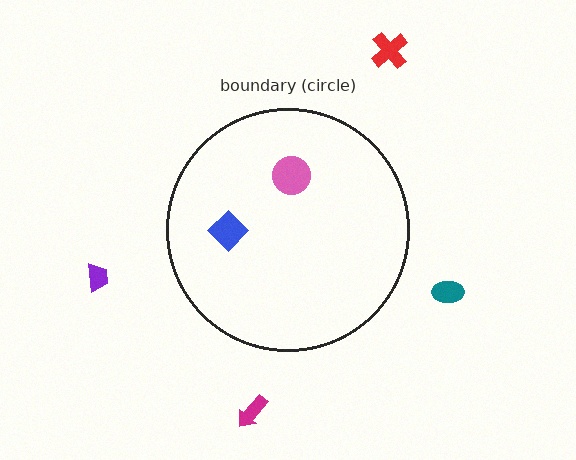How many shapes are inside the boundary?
2 inside, 4 outside.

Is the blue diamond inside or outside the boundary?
Inside.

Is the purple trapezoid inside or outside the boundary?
Outside.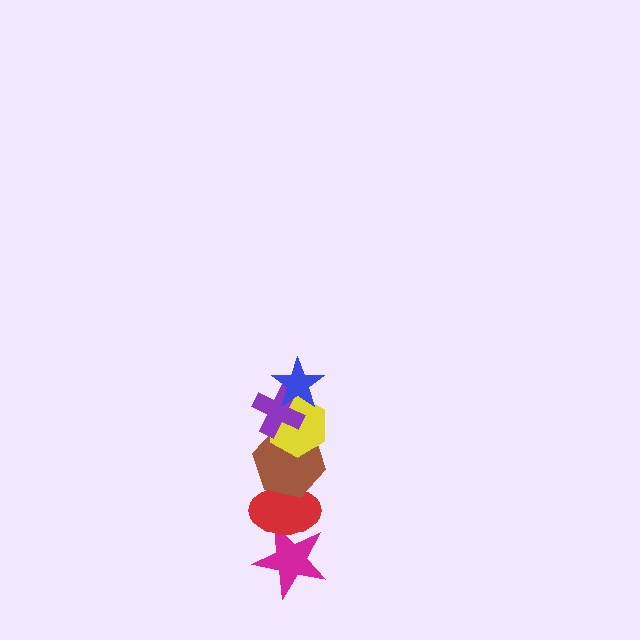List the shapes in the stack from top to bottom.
From top to bottom: the blue star, the purple cross, the yellow hexagon, the brown hexagon, the red ellipse, the magenta star.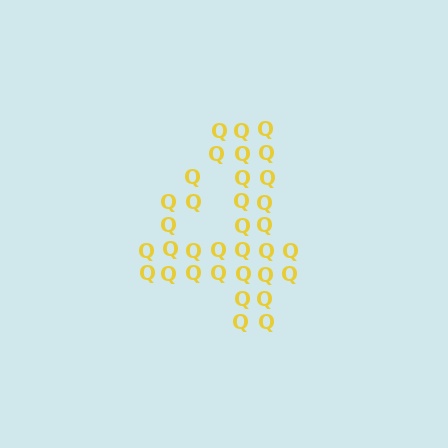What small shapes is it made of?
It is made of small letter Q's.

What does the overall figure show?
The overall figure shows the digit 4.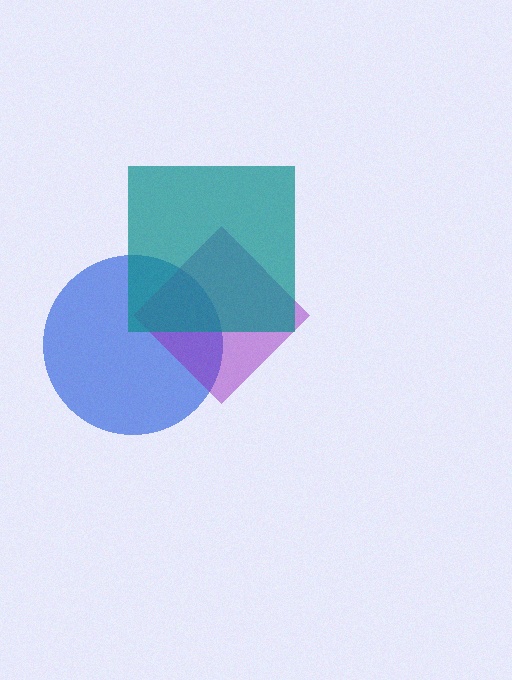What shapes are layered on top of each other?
The layered shapes are: a blue circle, a purple diamond, a teal square.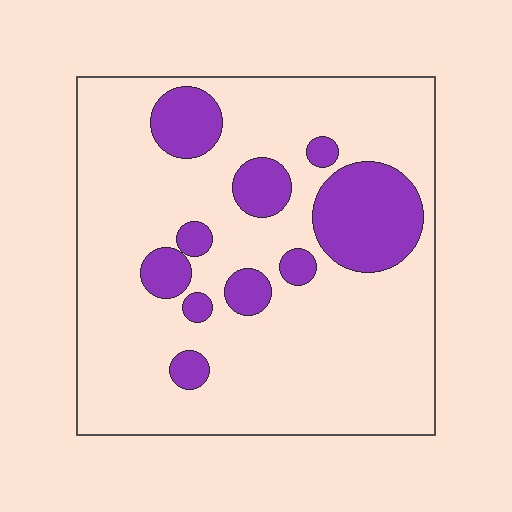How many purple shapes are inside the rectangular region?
10.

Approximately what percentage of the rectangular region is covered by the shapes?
Approximately 20%.